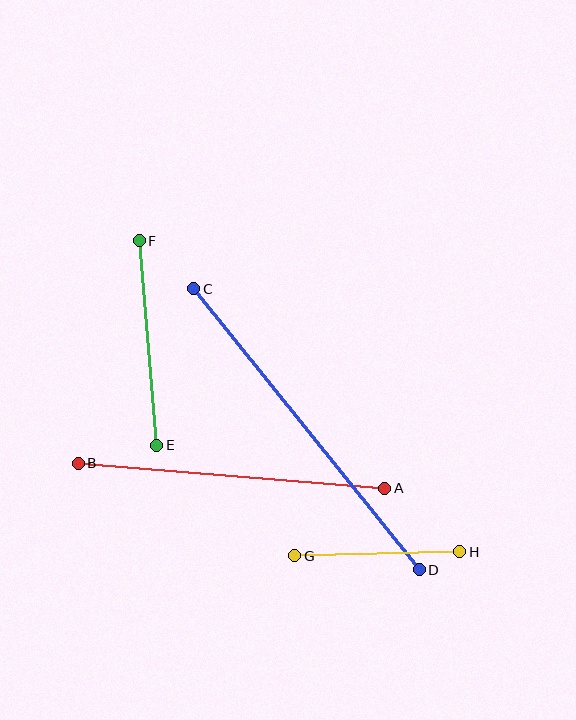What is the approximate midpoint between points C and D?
The midpoint is at approximately (306, 429) pixels.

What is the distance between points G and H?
The distance is approximately 165 pixels.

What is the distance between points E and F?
The distance is approximately 205 pixels.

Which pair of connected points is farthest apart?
Points C and D are farthest apart.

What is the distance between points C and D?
The distance is approximately 360 pixels.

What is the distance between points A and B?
The distance is approximately 308 pixels.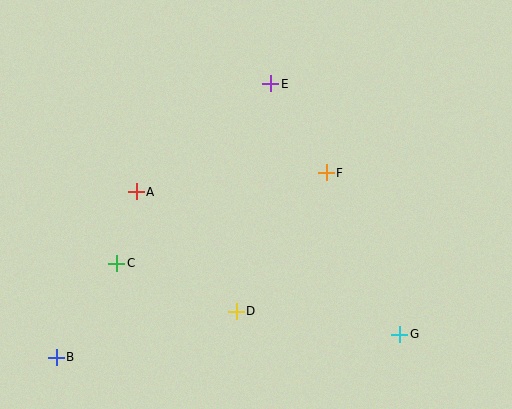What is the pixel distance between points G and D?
The distance between G and D is 165 pixels.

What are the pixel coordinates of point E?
Point E is at (271, 84).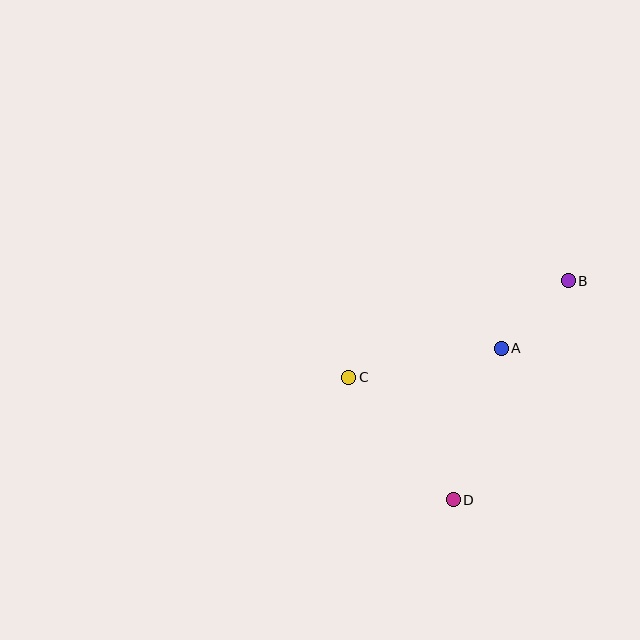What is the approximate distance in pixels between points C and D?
The distance between C and D is approximately 161 pixels.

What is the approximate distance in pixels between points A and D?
The distance between A and D is approximately 159 pixels.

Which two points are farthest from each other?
Points B and D are farthest from each other.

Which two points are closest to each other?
Points A and B are closest to each other.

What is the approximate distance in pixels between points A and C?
The distance between A and C is approximately 155 pixels.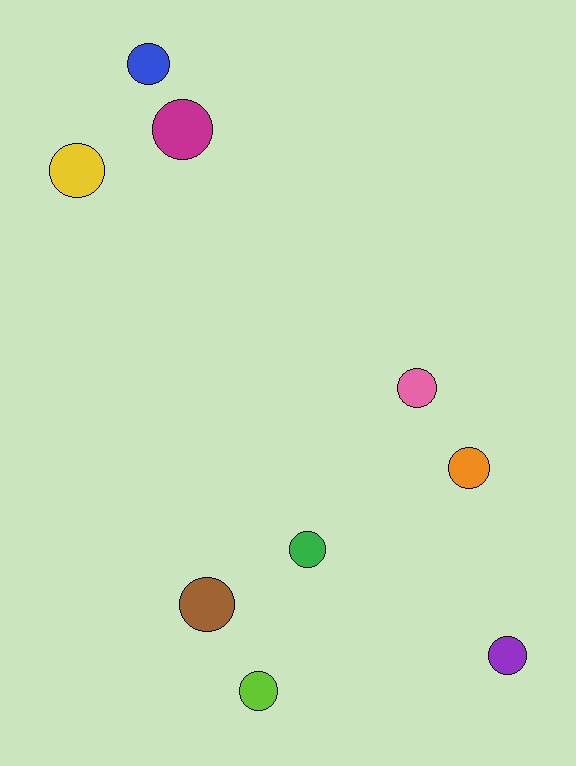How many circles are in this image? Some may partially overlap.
There are 9 circles.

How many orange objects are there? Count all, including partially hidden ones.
There is 1 orange object.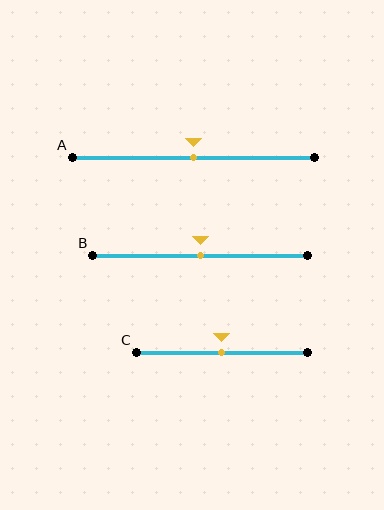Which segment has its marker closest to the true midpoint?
Segment A has its marker closest to the true midpoint.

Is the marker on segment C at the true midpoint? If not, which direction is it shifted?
Yes, the marker on segment C is at the true midpoint.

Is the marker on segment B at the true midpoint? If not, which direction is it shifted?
Yes, the marker on segment B is at the true midpoint.